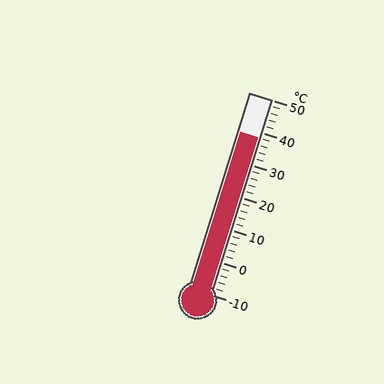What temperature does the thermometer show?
The thermometer shows approximately 38°C.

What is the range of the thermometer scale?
The thermometer scale ranges from -10°C to 50°C.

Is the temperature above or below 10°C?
The temperature is above 10°C.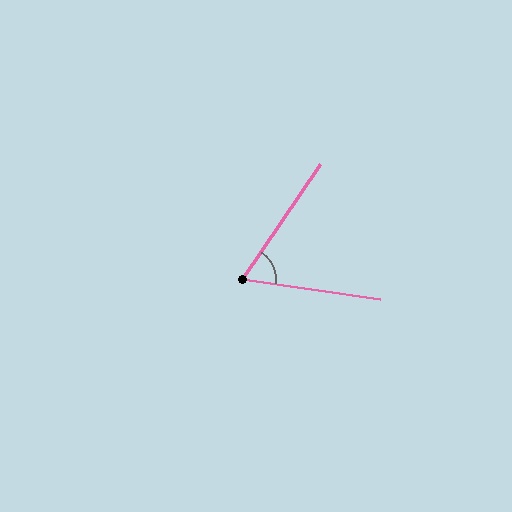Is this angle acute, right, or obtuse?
It is acute.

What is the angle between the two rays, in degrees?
Approximately 64 degrees.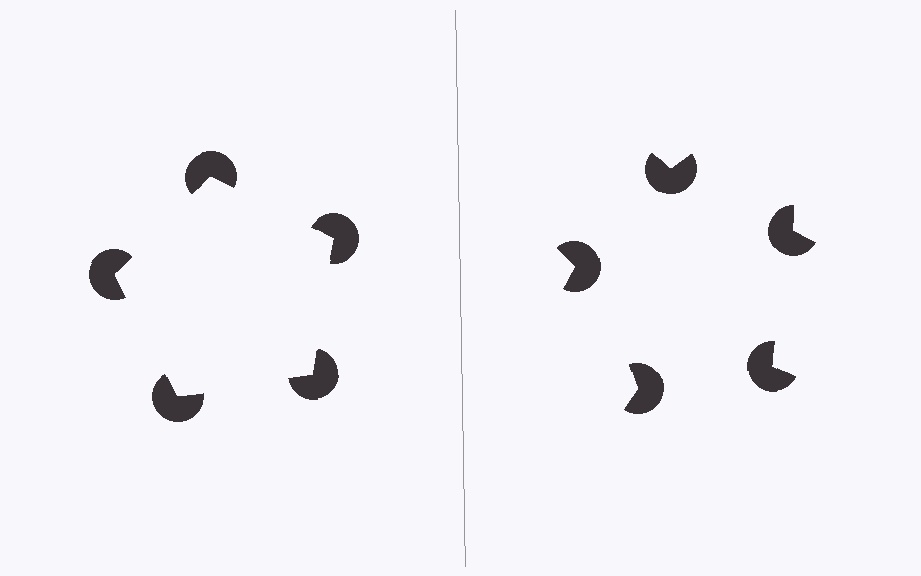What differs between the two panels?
The pac-man discs are positioned identically on both sides; only the wedge orientations differ. On the left they align to a pentagon; on the right they are misaligned.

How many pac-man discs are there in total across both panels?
10 — 5 on each side.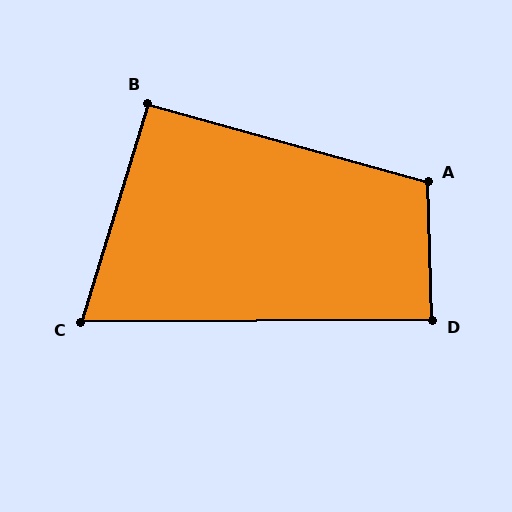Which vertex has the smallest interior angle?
C, at approximately 73 degrees.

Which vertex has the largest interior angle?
A, at approximately 107 degrees.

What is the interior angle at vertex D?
Approximately 89 degrees (approximately right).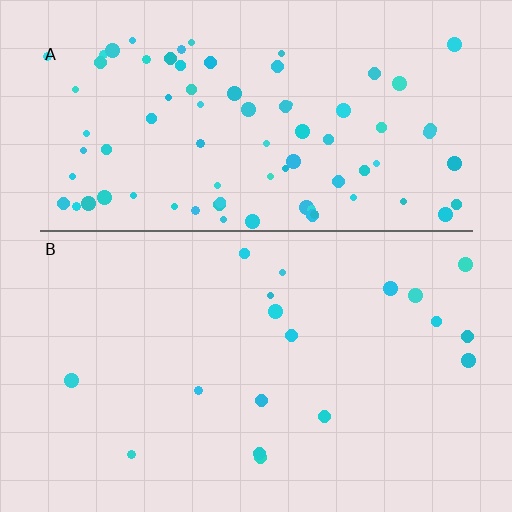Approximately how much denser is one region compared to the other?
Approximately 4.5× — region A over region B.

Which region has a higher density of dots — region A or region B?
A (the top).